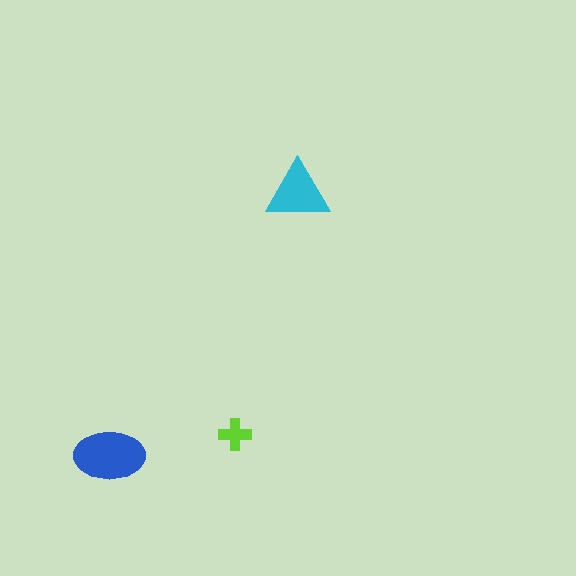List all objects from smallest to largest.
The lime cross, the cyan triangle, the blue ellipse.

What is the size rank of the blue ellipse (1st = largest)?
1st.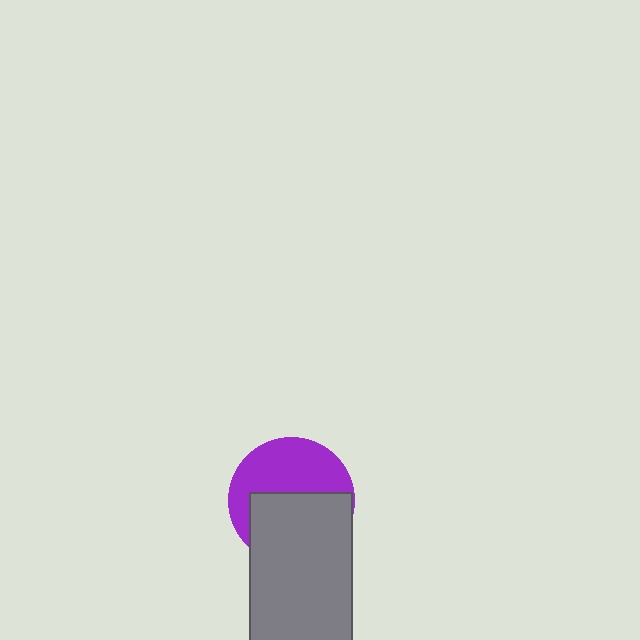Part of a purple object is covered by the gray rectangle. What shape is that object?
It is a circle.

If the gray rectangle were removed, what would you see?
You would see the complete purple circle.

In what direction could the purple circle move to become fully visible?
The purple circle could move up. That would shift it out from behind the gray rectangle entirely.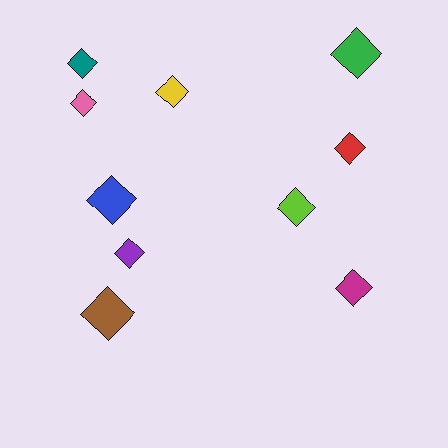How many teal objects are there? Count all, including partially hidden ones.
There is 1 teal object.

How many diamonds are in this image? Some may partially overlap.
There are 10 diamonds.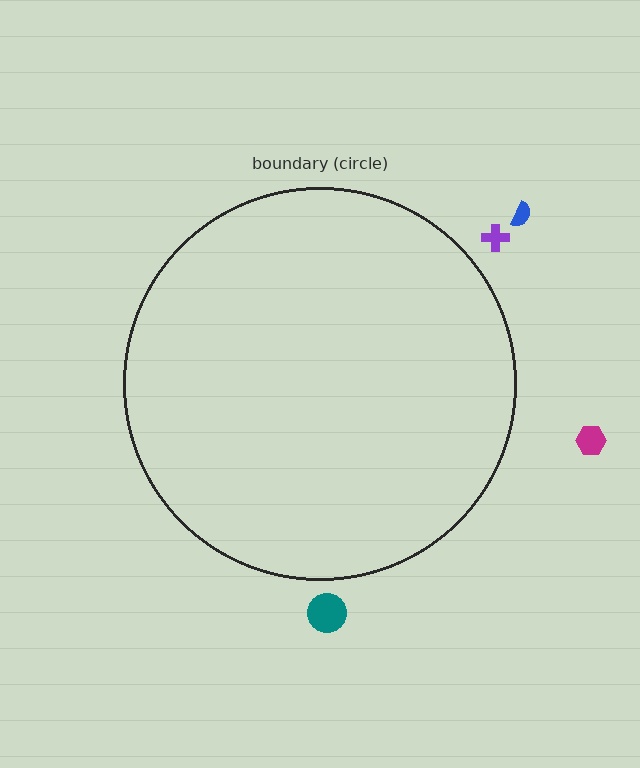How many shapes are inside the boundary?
0 inside, 4 outside.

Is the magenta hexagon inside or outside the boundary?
Outside.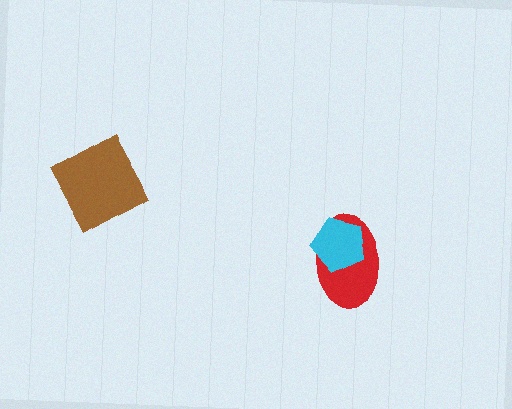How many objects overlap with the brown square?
0 objects overlap with the brown square.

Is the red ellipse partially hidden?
Yes, it is partially covered by another shape.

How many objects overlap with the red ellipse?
1 object overlaps with the red ellipse.